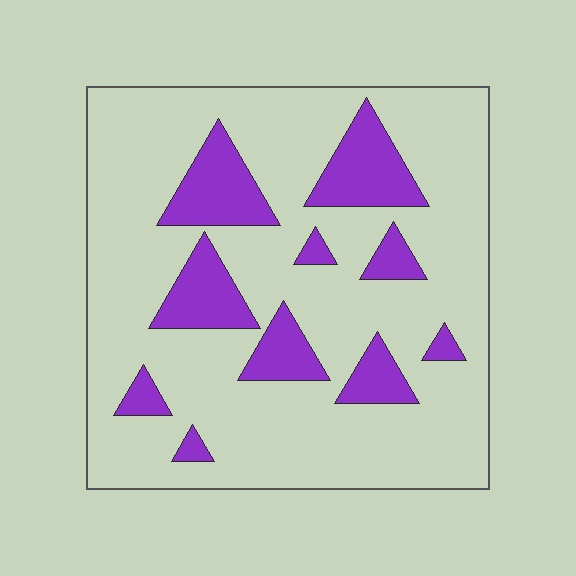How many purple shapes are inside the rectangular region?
10.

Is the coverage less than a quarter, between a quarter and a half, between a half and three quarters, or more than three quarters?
Less than a quarter.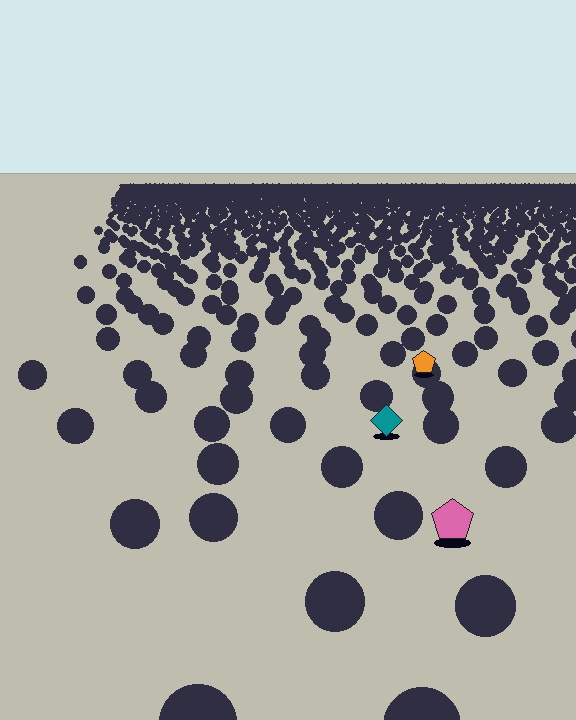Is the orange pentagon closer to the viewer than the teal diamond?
No. The teal diamond is closer — you can tell from the texture gradient: the ground texture is coarser near it.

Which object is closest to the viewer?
The pink pentagon is closest. The texture marks near it are larger and more spread out.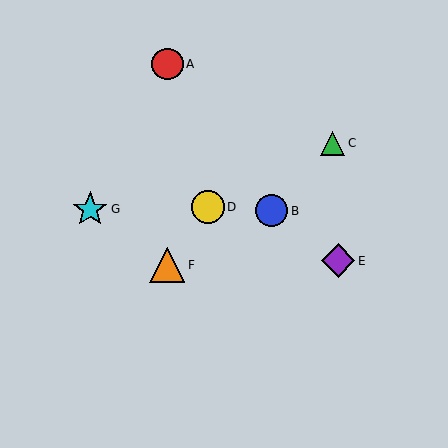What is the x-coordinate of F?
Object F is at x≈167.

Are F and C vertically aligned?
No, F is at x≈167 and C is at x≈333.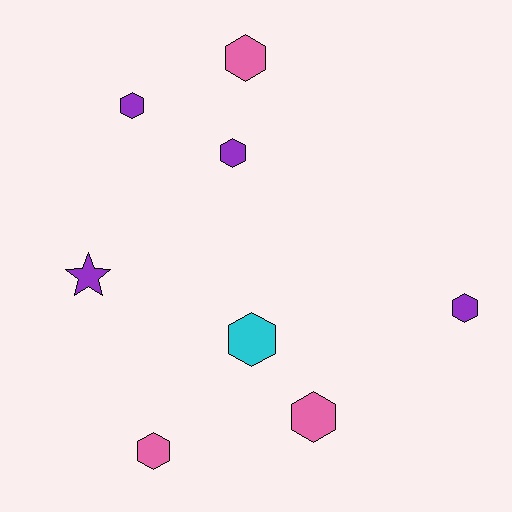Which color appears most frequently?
Purple, with 4 objects.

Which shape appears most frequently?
Hexagon, with 7 objects.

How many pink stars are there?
There are no pink stars.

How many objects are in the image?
There are 8 objects.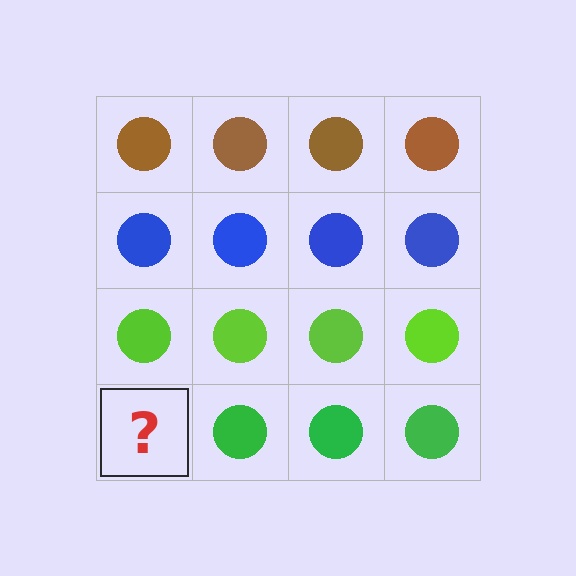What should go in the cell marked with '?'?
The missing cell should contain a green circle.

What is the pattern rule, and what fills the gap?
The rule is that each row has a consistent color. The gap should be filled with a green circle.